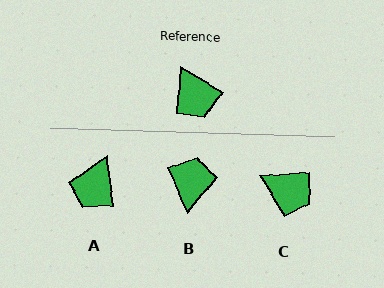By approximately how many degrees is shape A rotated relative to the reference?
Approximately 51 degrees clockwise.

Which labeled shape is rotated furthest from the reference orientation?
B, about 145 degrees away.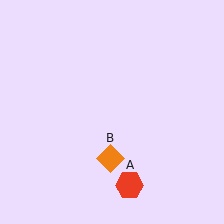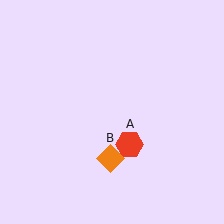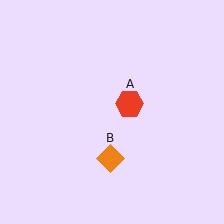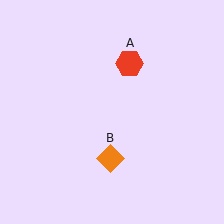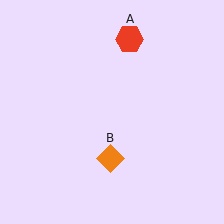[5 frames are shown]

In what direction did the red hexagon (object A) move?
The red hexagon (object A) moved up.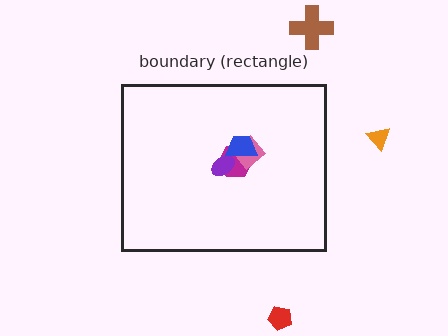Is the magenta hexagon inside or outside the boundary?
Inside.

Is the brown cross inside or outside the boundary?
Outside.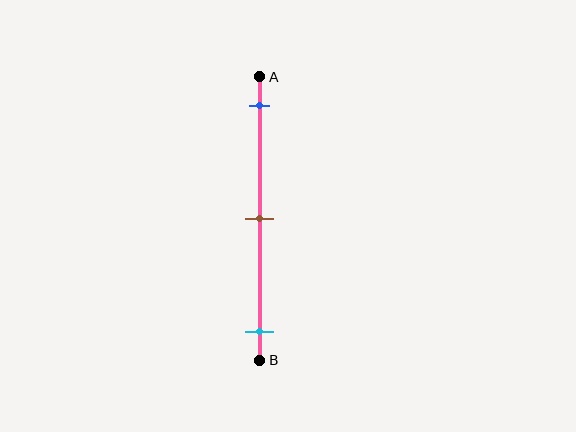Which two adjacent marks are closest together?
The blue and brown marks are the closest adjacent pair.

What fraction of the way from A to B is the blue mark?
The blue mark is approximately 10% (0.1) of the way from A to B.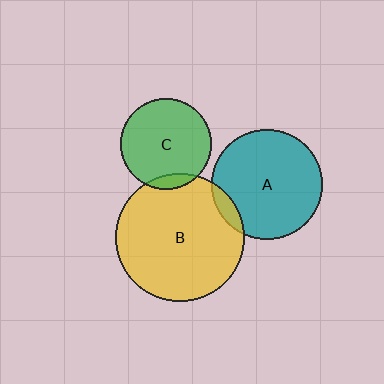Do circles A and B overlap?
Yes.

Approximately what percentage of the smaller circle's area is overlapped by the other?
Approximately 10%.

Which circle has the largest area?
Circle B (yellow).